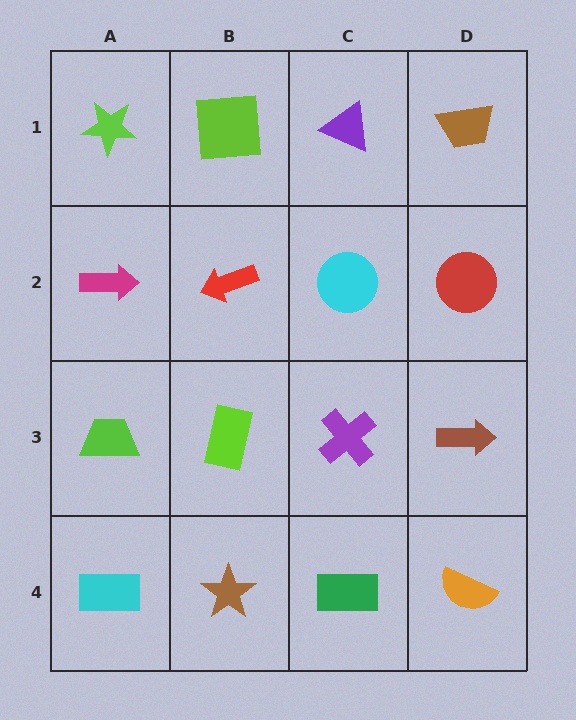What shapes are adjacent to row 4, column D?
A brown arrow (row 3, column D), a green rectangle (row 4, column C).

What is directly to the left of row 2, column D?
A cyan circle.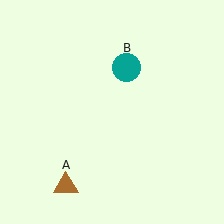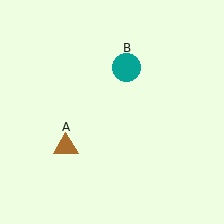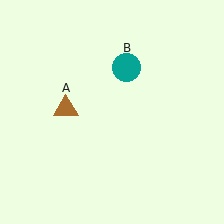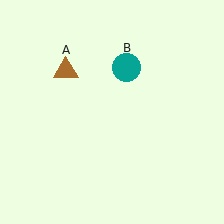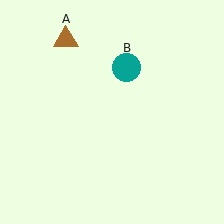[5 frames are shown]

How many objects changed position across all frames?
1 object changed position: brown triangle (object A).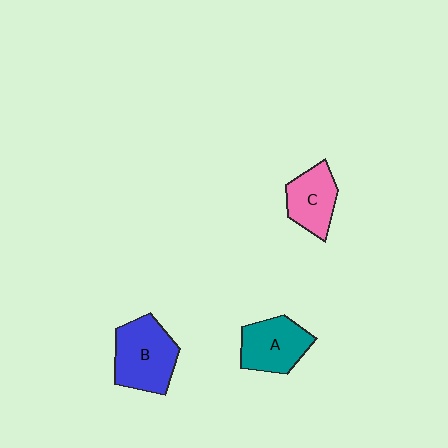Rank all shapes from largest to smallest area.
From largest to smallest: B (blue), A (teal), C (pink).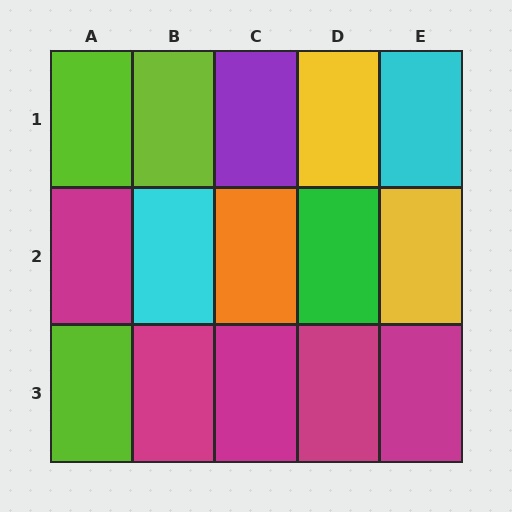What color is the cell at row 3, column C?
Magenta.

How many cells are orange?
1 cell is orange.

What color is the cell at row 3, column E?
Magenta.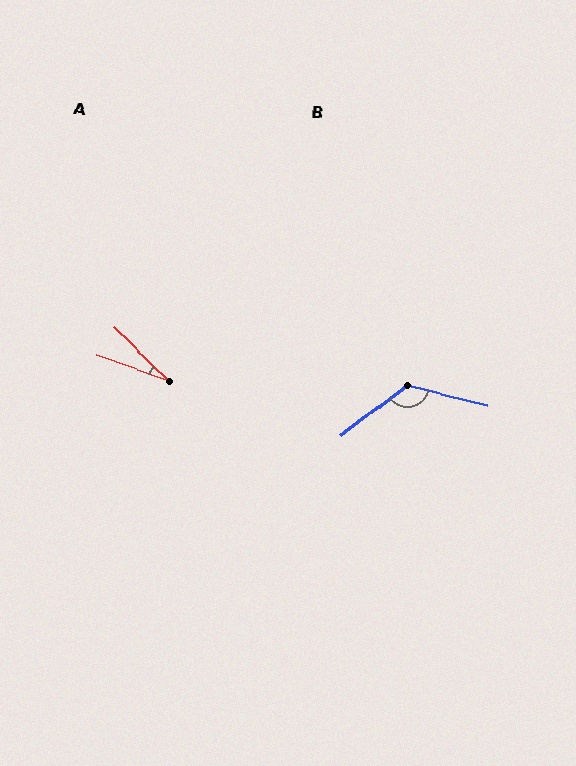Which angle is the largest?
B, at approximately 129 degrees.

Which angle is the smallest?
A, at approximately 25 degrees.